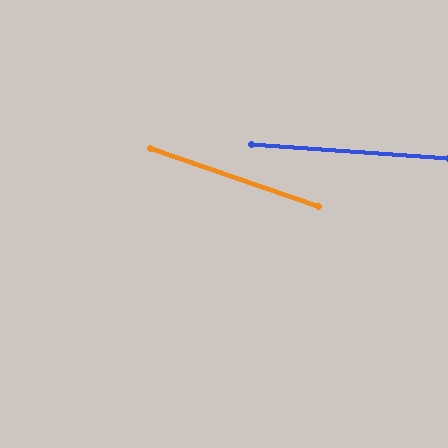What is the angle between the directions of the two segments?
Approximately 15 degrees.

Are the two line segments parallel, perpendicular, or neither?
Neither parallel nor perpendicular — they differ by about 15°.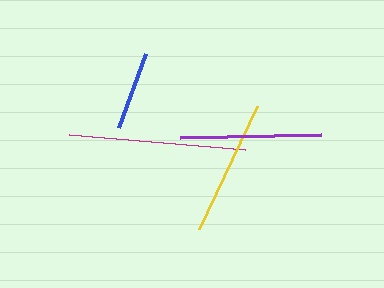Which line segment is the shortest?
The blue line is the shortest at approximately 78 pixels.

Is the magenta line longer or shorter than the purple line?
The magenta line is longer than the purple line.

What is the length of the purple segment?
The purple segment is approximately 140 pixels long.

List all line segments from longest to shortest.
From longest to shortest: magenta, purple, yellow, blue.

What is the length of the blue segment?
The blue segment is approximately 78 pixels long.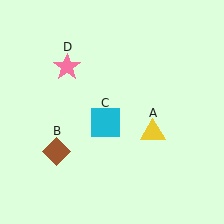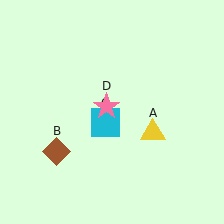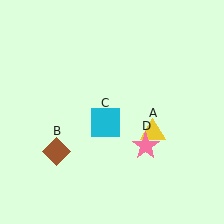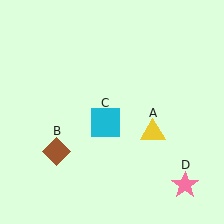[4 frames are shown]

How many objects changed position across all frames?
1 object changed position: pink star (object D).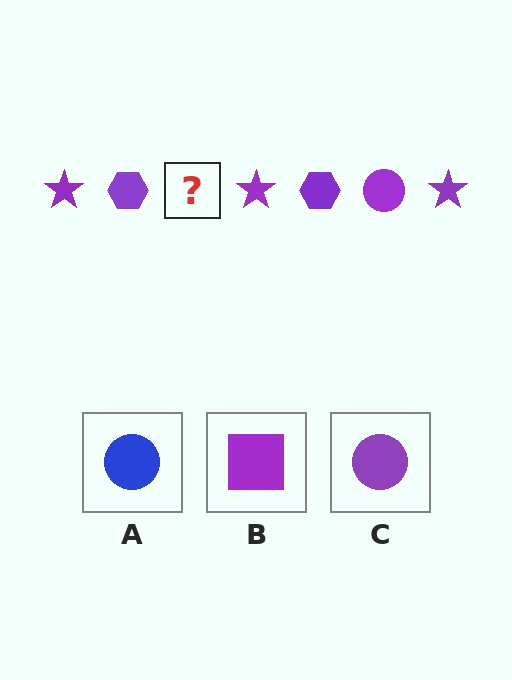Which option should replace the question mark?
Option C.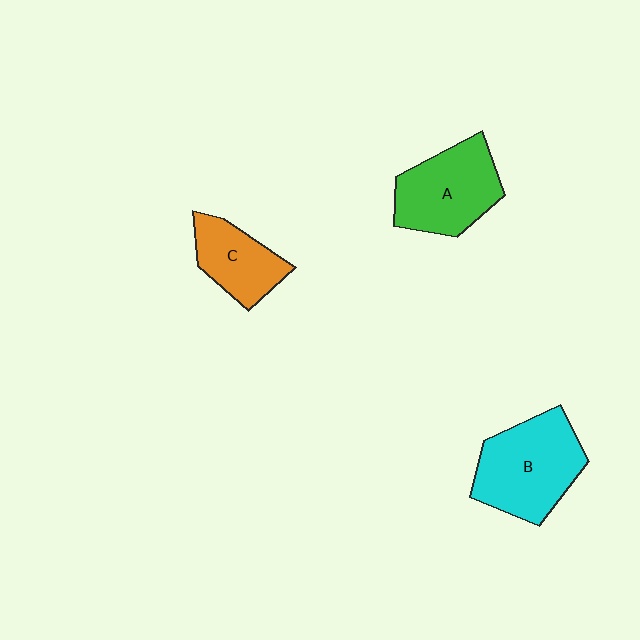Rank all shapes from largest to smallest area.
From largest to smallest: B (cyan), A (green), C (orange).